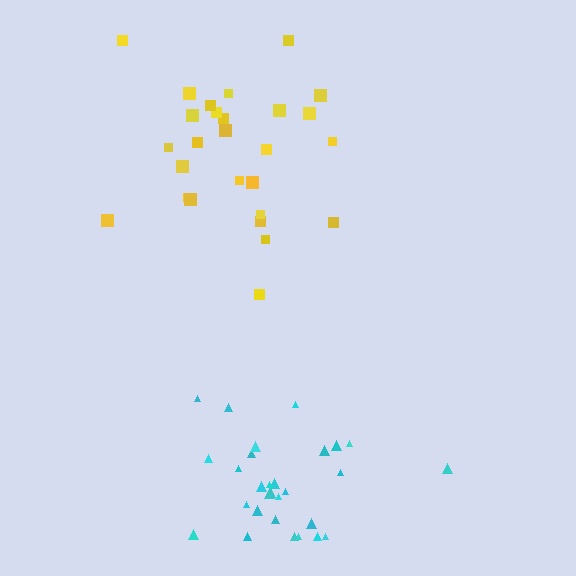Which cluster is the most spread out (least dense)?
Yellow.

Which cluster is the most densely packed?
Cyan.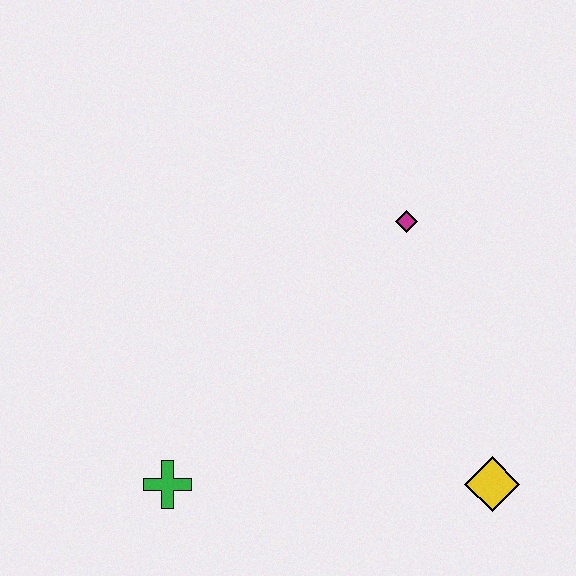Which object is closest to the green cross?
The yellow diamond is closest to the green cross.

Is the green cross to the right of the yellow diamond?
No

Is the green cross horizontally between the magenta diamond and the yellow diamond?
No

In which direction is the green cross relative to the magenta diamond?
The green cross is below the magenta diamond.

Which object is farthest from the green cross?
The magenta diamond is farthest from the green cross.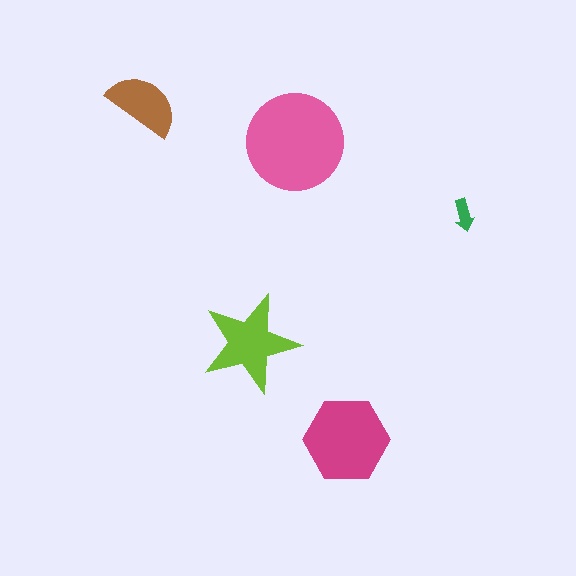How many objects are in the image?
There are 5 objects in the image.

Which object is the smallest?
The green arrow.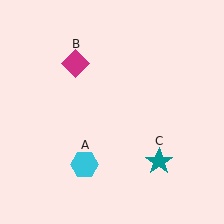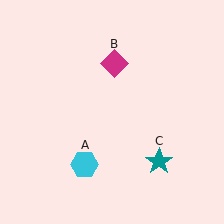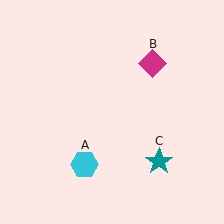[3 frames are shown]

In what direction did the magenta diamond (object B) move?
The magenta diamond (object B) moved right.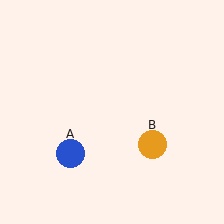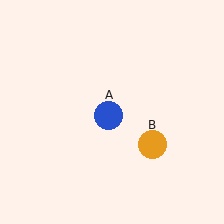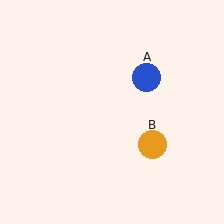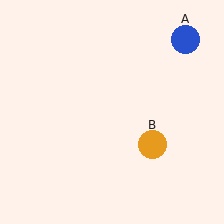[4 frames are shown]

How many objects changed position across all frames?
1 object changed position: blue circle (object A).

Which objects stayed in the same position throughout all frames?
Orange circle (object B) remained stationary.